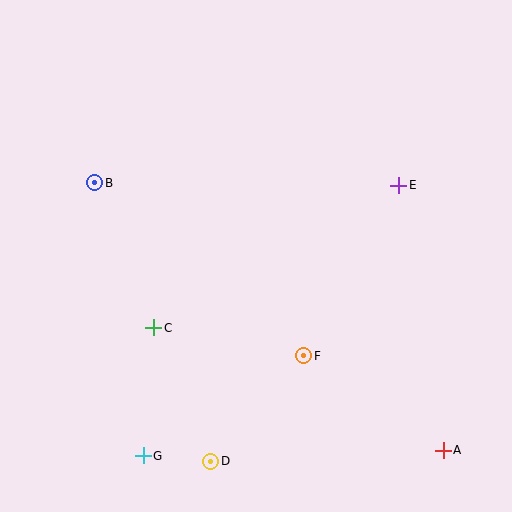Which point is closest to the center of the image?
Point F at (304, 356) is closest to the center.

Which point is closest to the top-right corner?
Point E is closest to the top-right corner.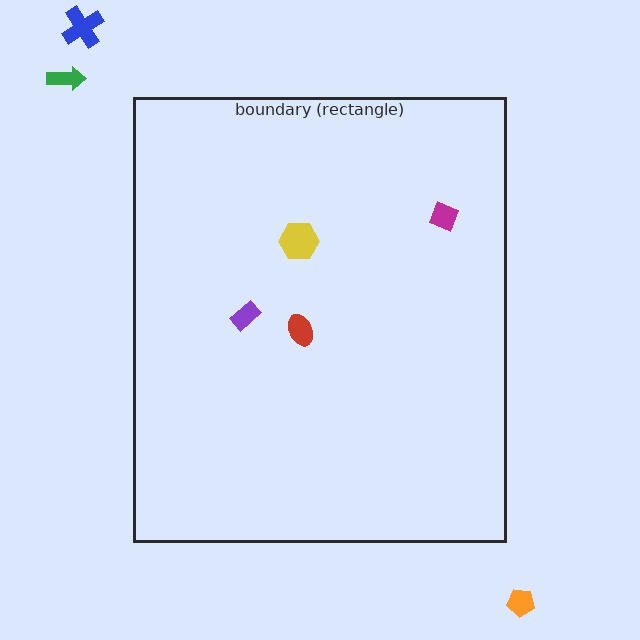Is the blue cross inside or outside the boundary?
Outside.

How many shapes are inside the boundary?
4 inside, 3 outside.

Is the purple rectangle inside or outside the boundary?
Inside.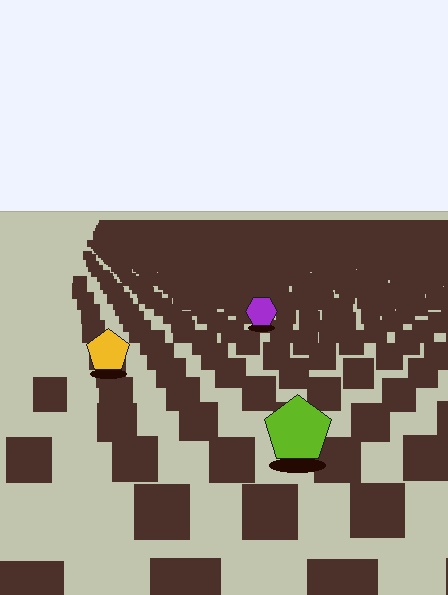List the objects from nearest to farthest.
From nearest to farthest: the lime pentagon, the yellow pentagon, the purple hexagon.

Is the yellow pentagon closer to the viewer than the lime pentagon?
No. The lime pentagon is closer — you can tell from the texture gradient: the ground texture is coarser near it.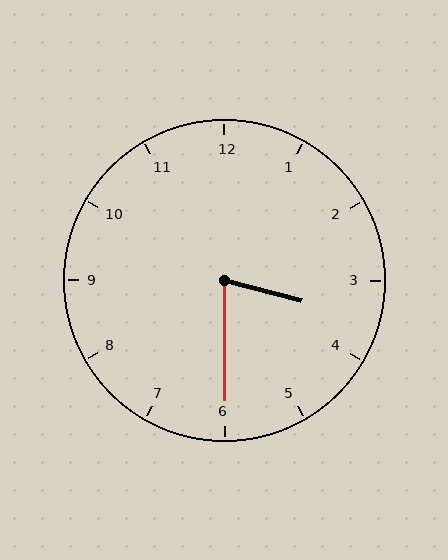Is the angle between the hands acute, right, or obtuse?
It is acute.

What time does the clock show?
3:30.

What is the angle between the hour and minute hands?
Approximately 75 degrees.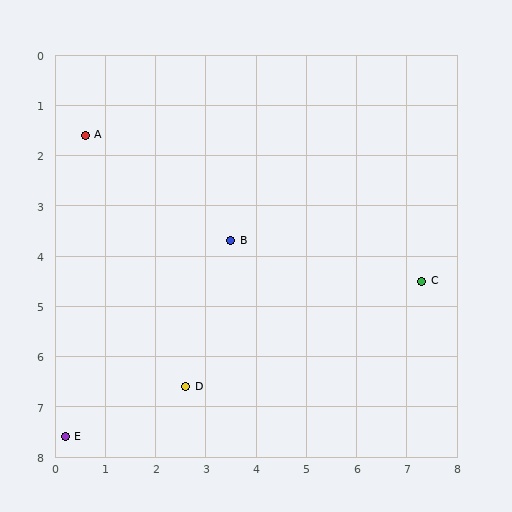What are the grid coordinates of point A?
Point A is at approximately (0.6, 1.6).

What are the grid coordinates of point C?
Point C is at approximately (7.3, 4.5).